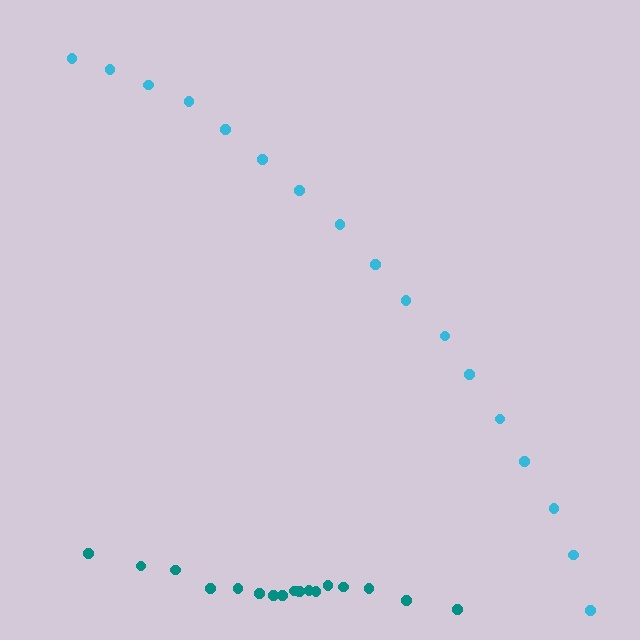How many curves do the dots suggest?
There are 2 distinct paths.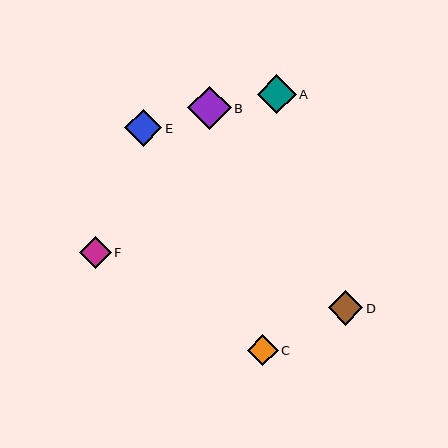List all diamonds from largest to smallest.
From largest to smallest: B, A, E, D, F, C.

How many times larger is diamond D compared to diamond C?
Diamond D is approximately 1.1 times the size of diamond C.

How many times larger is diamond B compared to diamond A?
Diamond B is approximately 1.1 times the size of diamond A.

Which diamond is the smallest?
Diamond C is the smallest with a size of approximately 31 pixels.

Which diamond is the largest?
Diamond B is the largest with a size of approximately 43 pixels.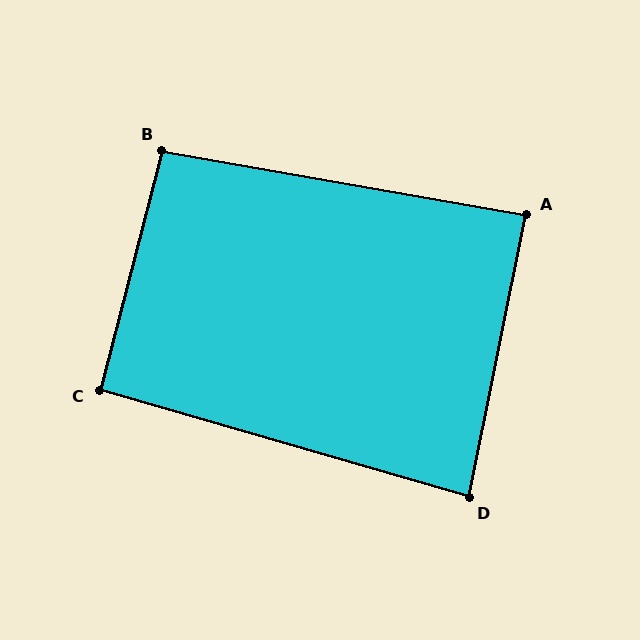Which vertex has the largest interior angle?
B, at approximately 95 degrees.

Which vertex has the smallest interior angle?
D, at approximately 85 degrees.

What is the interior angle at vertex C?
Approximately 91 degrees (approximately right).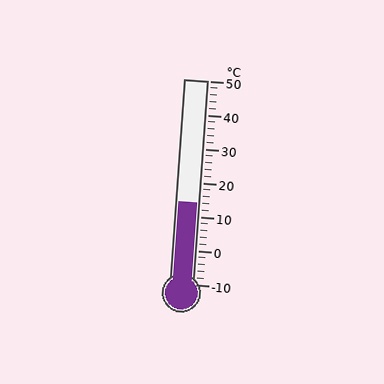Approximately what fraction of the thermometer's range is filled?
The thermometer is filled to approximately 40% of its range.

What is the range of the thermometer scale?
The thermometer scale ranges from -10°C to 50°C.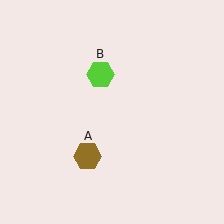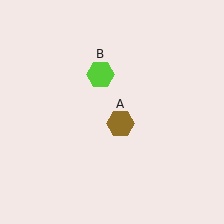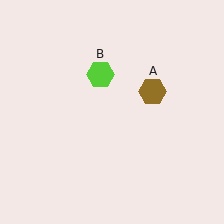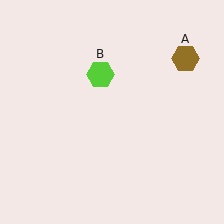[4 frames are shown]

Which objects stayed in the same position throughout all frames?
Lime hexagon (object B) remained stationary.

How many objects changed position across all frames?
1 object changed position: brown hexagon (object A).